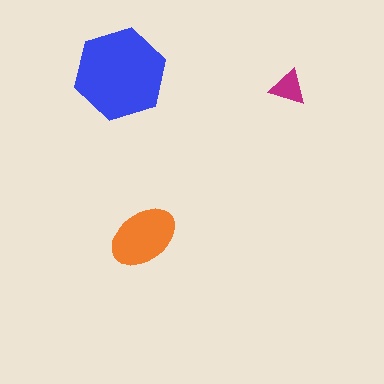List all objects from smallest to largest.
The magenta triangle, the orange ellipse, the blue hexagon.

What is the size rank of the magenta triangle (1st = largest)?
3rd.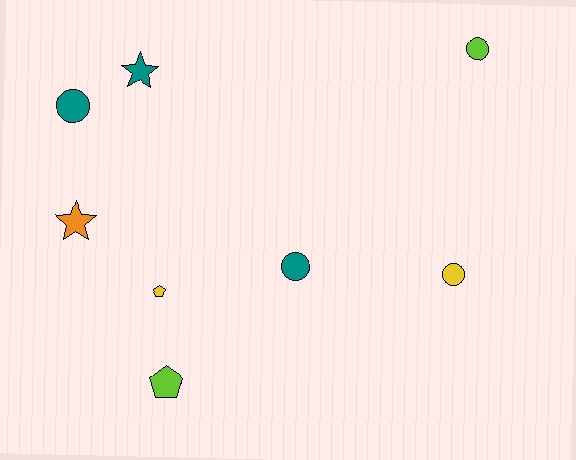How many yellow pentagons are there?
There is 1 yellow pentagon.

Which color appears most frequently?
Teal, with 3 objects.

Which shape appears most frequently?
Circle, with 4 objects.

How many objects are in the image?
There are 8 objects.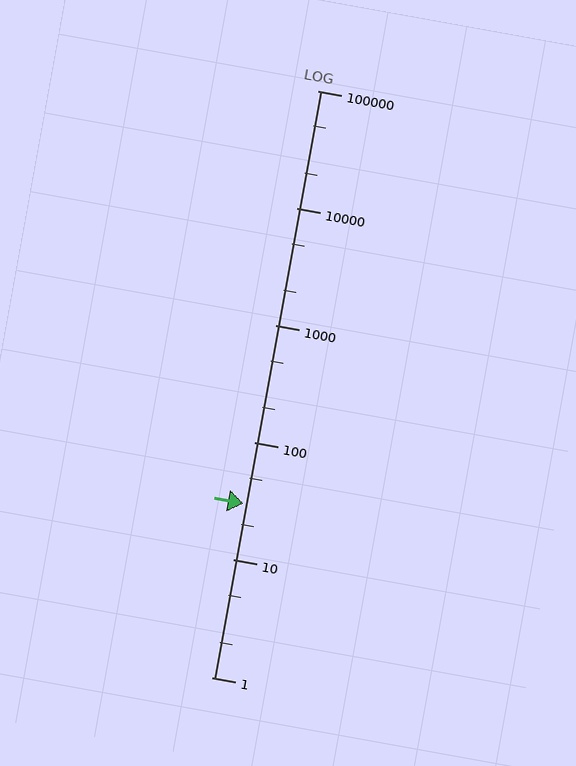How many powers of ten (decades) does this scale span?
The scale spans 5 decades, from 1 to 100000.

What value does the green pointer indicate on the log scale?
The pointer indicates approximately 30.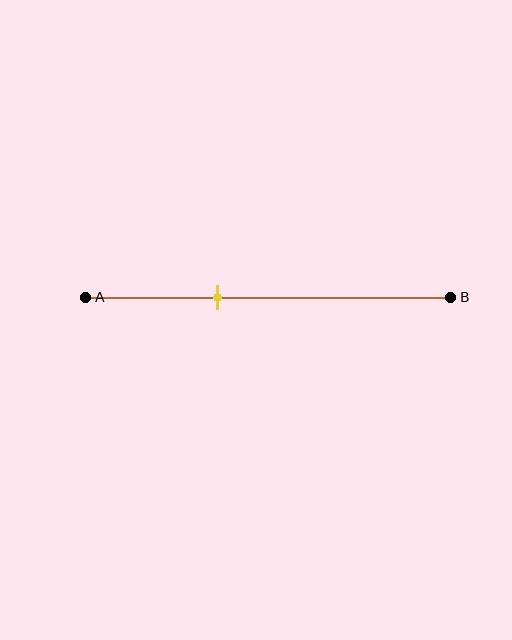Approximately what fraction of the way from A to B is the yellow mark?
The yellow mark is approximately 35% of the way from A to B.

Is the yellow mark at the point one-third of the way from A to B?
Yes, the mark is approximately at the one-third point.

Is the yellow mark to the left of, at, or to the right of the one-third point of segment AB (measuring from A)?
The yellow mark is approximately at the one-third point of segment AB.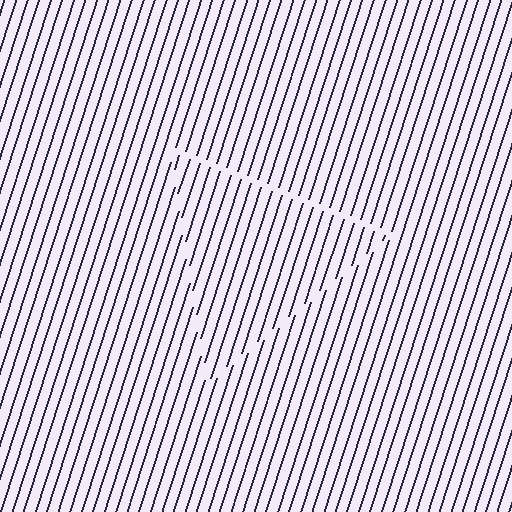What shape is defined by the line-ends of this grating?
An illusory triangle. The interior of the shape contains the same grating, shifted by half a period — the contour is defined by the phase discontinuity where line-ends from the inner and outer gratings abut.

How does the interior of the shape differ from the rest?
The interior of the shape contains the same grating, shifted by half a period — the contour is defined by the phase discontinuity where line-ends from the inner and outer gratings abut.